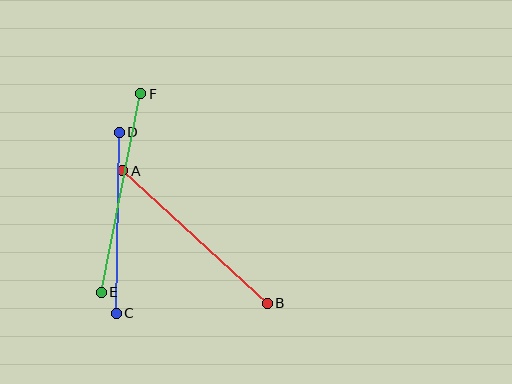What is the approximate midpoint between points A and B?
The midpoint is at approximately (195, 237) pixels.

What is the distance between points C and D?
The distance is approximately 181 pixels.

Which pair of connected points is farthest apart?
Points E and F are farthest apart.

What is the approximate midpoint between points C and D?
The midpoint is at approximately (118, 223) pixels.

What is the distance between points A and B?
The distance is approximately 196 pixels.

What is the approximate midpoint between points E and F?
The midpoint is at approximately (121, 193) pixels.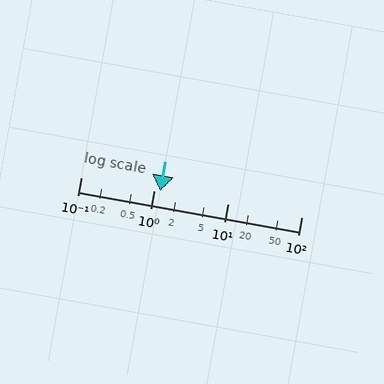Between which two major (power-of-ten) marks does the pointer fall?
The pointer is between 1 and 10.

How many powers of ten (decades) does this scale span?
The scale spans 3 decades, from 0.1 to 100.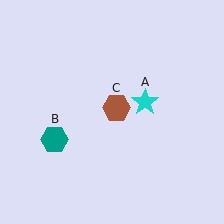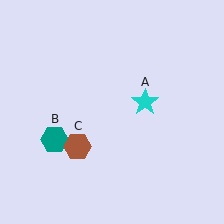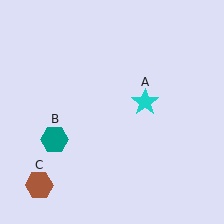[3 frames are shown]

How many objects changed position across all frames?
1 object changed position: brown hexagon (object C).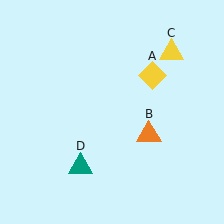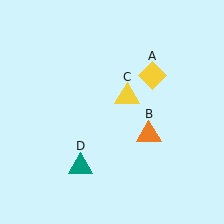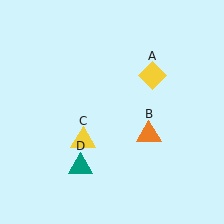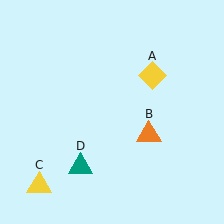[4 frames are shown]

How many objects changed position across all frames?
1 object changed position: yellow triangle (object C).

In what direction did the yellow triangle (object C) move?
The yellow triangle (object C) moved down and to the left.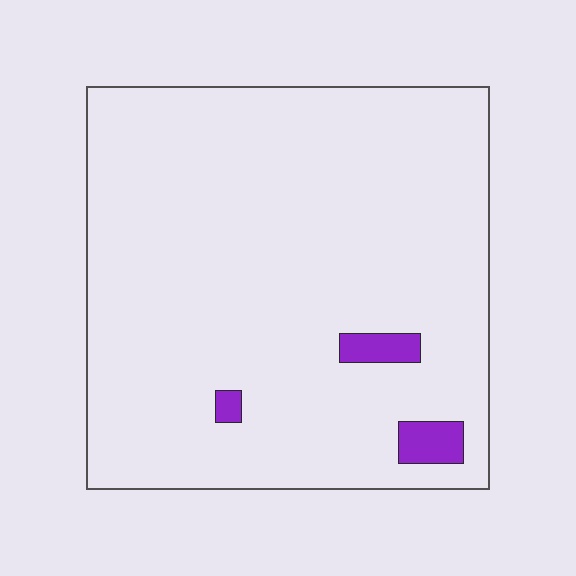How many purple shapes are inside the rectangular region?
3.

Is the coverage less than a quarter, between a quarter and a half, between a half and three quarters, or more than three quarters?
Less than a quarter.